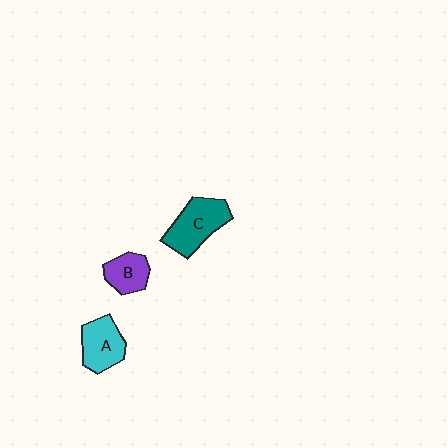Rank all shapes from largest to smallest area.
From largest to smallest: C (teal), A (cyan), B (purple).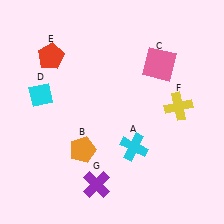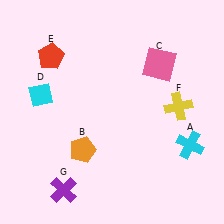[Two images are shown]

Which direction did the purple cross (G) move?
The purple cross (G) moved left.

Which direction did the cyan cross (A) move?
The cyan cross (A) moved right.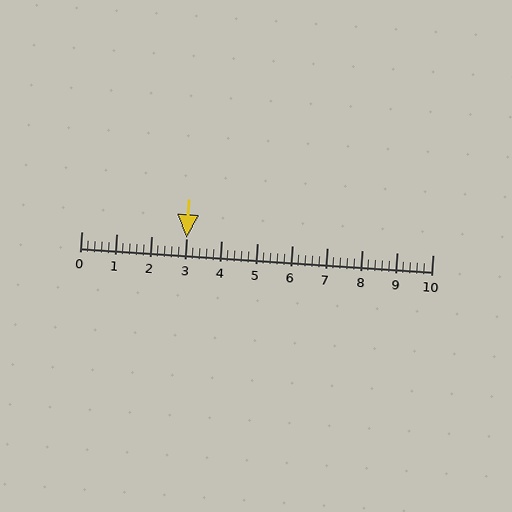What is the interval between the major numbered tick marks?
The major tick marks are spaced 1 units apart.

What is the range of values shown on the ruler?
The ruler shows values from 0 to 10.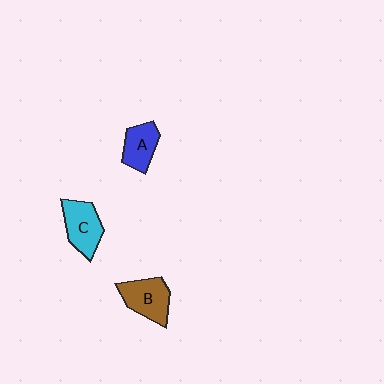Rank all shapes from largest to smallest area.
From largest to smallest: B (brown), C (cyan), A (blue).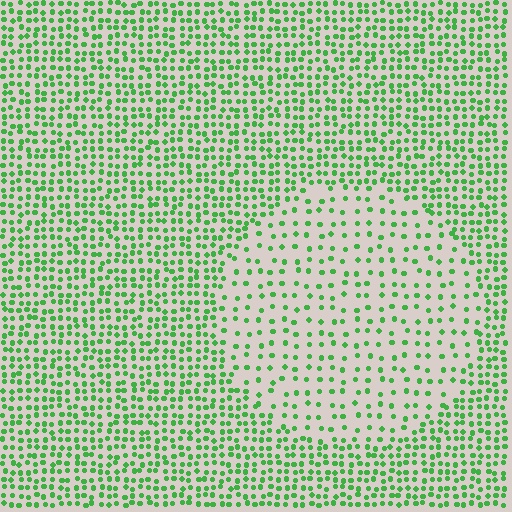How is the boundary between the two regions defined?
The boundary is defined by a change in element density (approximately 2.2x ratio). All elements are the same color, size, and shape.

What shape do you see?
I see a circle.